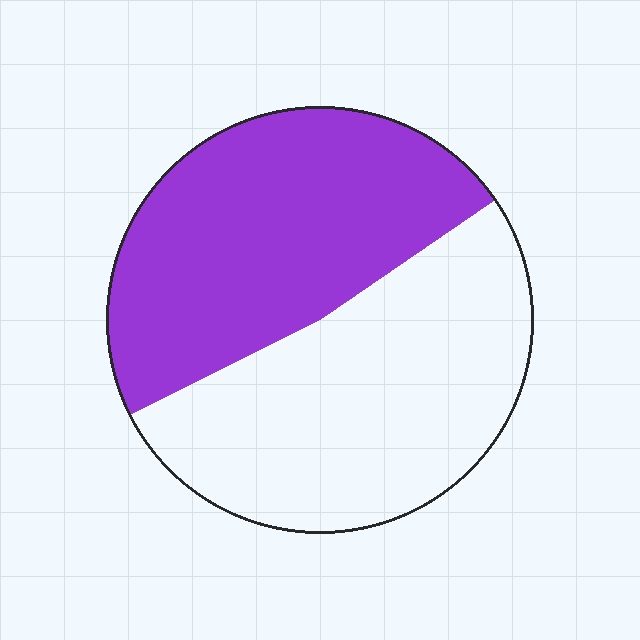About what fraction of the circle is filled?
About one half (1/2).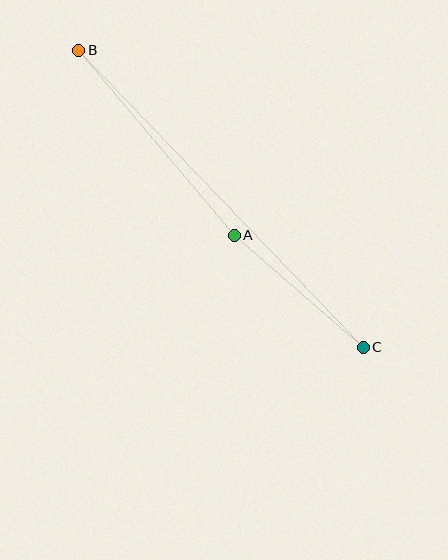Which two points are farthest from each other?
Points B and C are farthest from each other.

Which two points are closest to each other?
Points A and C are closest to each other.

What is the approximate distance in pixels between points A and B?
The distance between A and B is approximately 241 pixels.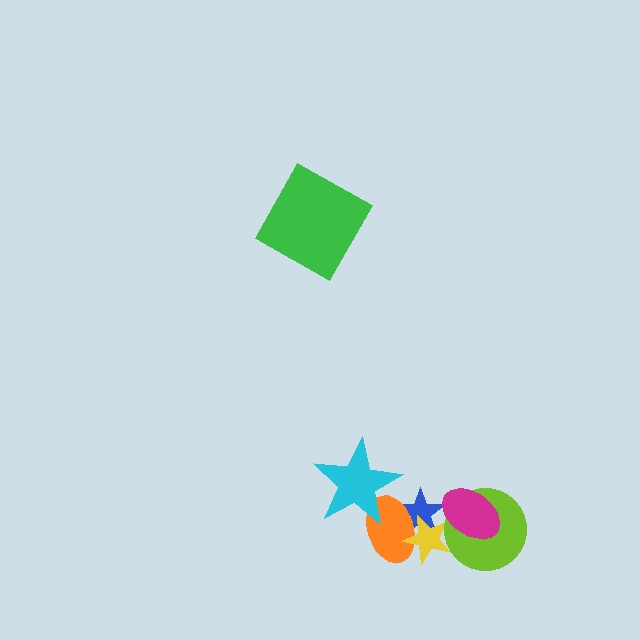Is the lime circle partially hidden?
Yes, it is partially covered by another shape.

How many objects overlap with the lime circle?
2 objects overlap with the lime circle.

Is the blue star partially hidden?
Yes, it is partially covered by another shape.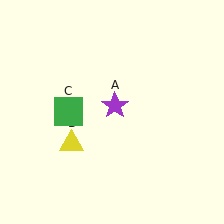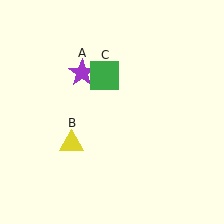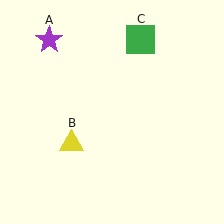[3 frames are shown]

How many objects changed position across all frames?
2 objects changed position: purple star (object A), green square (object C).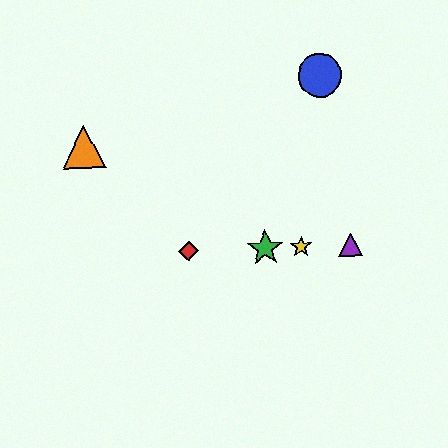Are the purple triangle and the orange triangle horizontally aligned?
No, the purple triangle is at y≈244 and the orange triangle is at y≈147.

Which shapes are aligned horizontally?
The red diamond, the green star, the yellow star, the purple triangle are aligned horizontally.